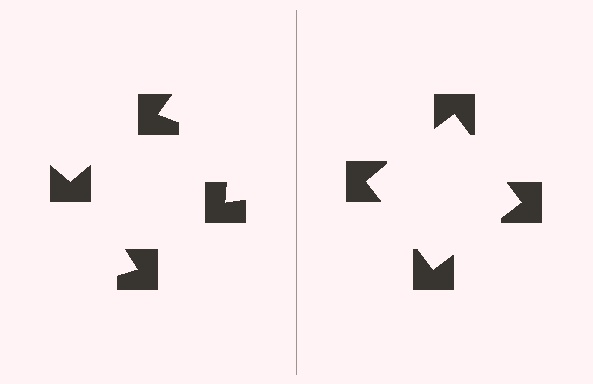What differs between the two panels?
The notched squares are positioned identically on both sides; only the wedge orientations differ. On the right they align to a square; on the left they are misaligned.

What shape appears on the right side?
An illusory square.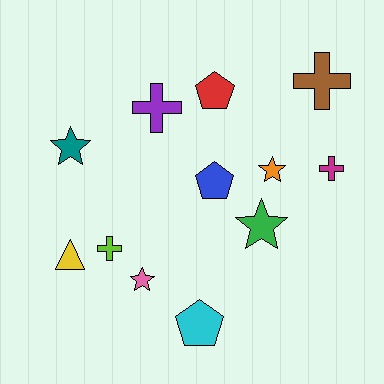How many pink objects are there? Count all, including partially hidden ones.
There is 1 pink object.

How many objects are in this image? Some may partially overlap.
There are 12 objects.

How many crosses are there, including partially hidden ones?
There are 4 crosses.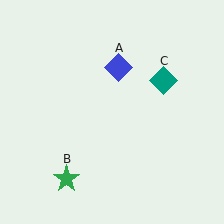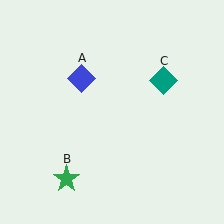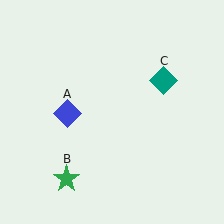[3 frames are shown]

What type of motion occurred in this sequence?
The blue diamond (object A) rotated counterclockwise around the center of the scene.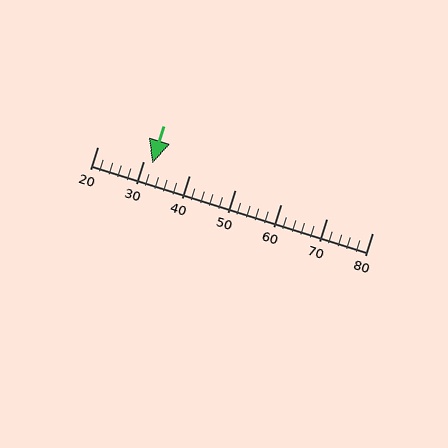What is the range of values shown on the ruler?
The ruler shows values from 20 to 80.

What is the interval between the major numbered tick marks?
The major tick marks are spaced 10 units apart.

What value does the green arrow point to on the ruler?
The green arrow points to approximately 32.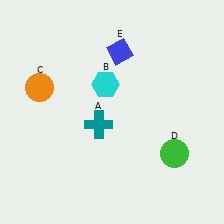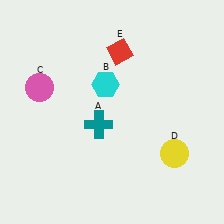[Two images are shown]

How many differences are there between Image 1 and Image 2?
There are 3 differences between the two images.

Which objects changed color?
C changed from orange to pink. D changed from green to yellow. E changed from blue to red.